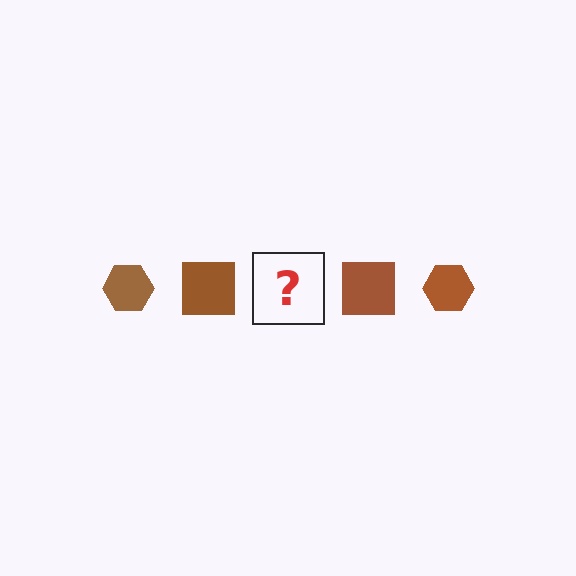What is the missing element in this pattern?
The missing element is a brown hexagon.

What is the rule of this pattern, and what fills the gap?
The rule is that the pattern cycles through hexagon, square shapes in brown. The gap should be filled with a brown hexagon.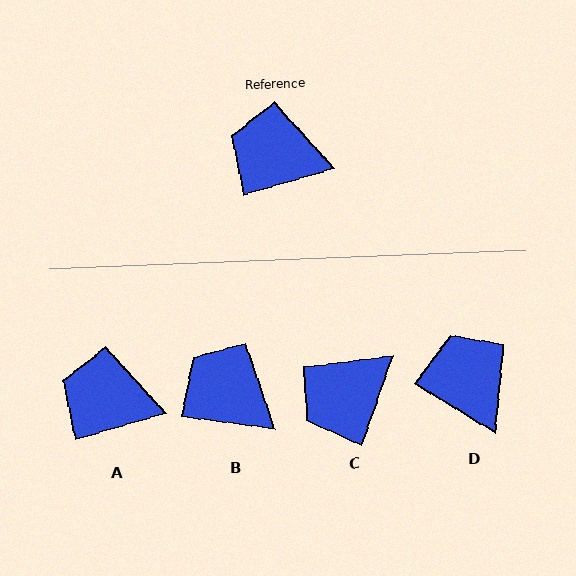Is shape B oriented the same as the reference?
No, it is off by about 23 degrees.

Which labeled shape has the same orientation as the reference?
A.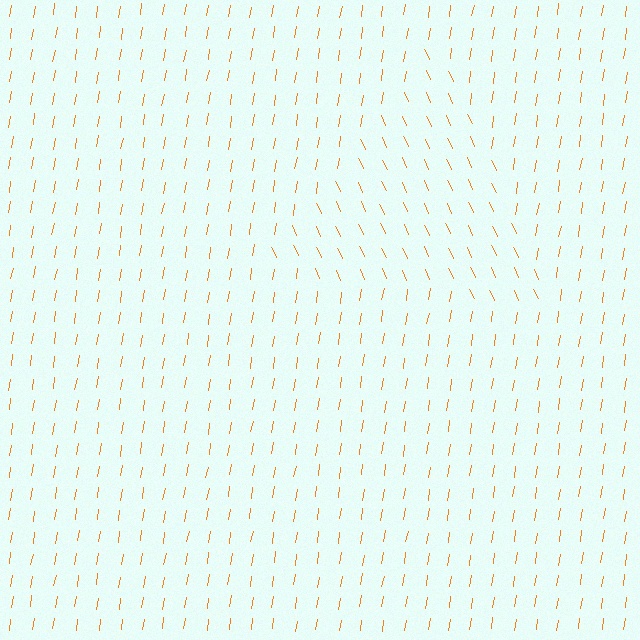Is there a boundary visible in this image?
Yes, there is a texture boundary formed by a change in line orientation.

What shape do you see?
I see a triangle.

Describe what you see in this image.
The image is filled with small orange line segments. A triangle region in the image has lines oriented differently from the surrounding lines, creating a visible texture boundary.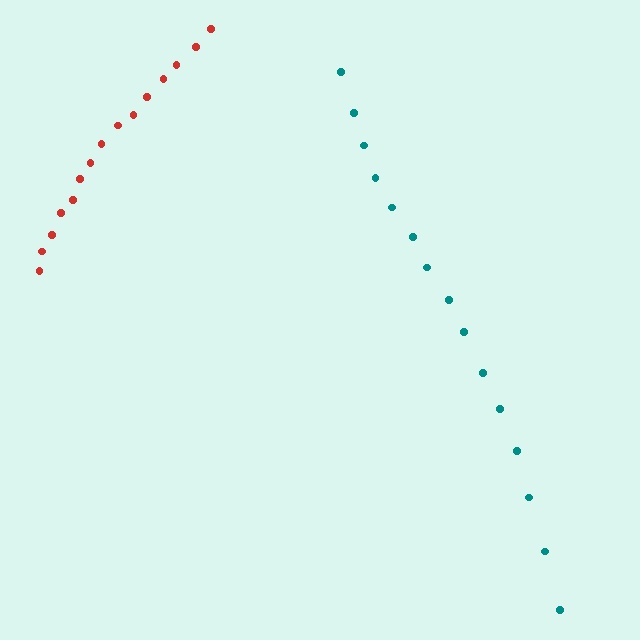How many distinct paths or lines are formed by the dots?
There are 2 distinct paths.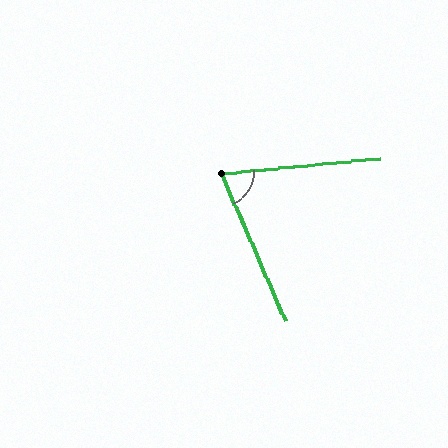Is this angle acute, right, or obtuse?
It is acute.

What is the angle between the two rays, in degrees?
Approximately 72 degrees.